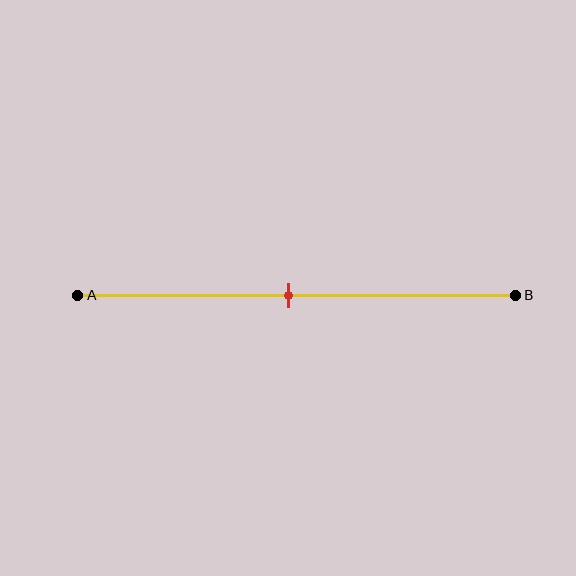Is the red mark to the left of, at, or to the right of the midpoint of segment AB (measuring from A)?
The red mark is approximately at the midpoint of segment AB.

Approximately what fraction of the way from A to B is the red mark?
The red mark is approximately 50% of the way from A to B.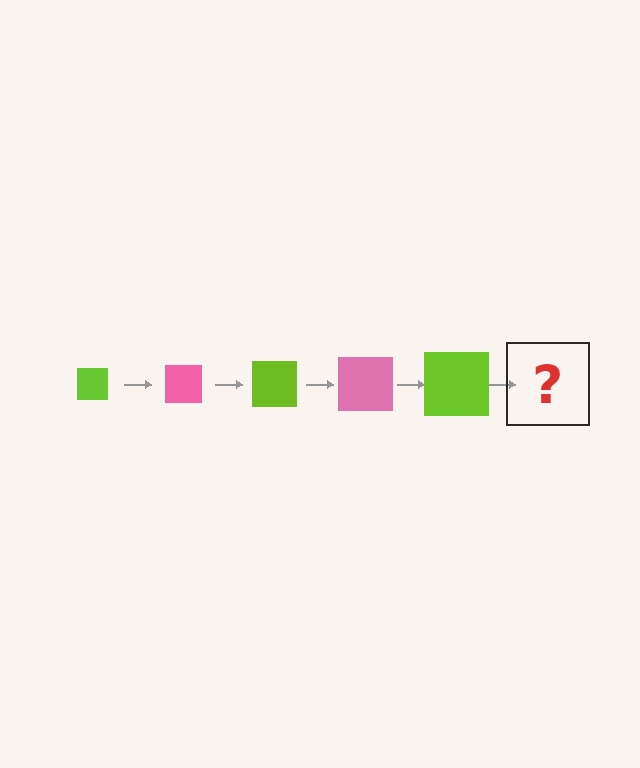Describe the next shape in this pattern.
It should be a pink square, larger than the previous one.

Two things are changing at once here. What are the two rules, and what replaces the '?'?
The two rules are that the square grows larger each step and the color cycles through lime and pink. The '?' should be a pink square, larger than the previous one.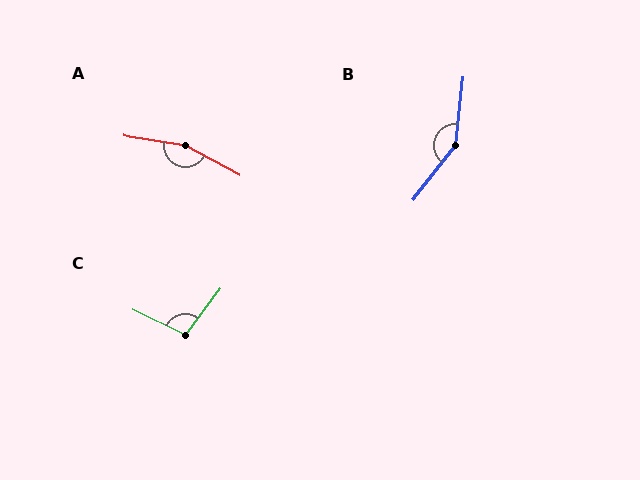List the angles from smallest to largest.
C (101°), B (148°), A (161°).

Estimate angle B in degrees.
Approximately 148 degrees.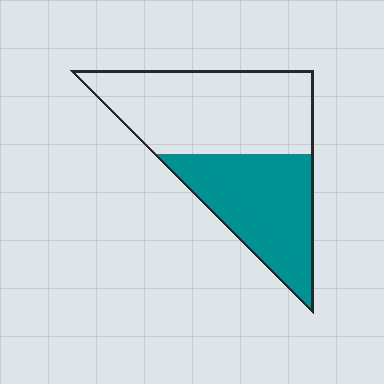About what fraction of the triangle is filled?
About two fifths (2/5).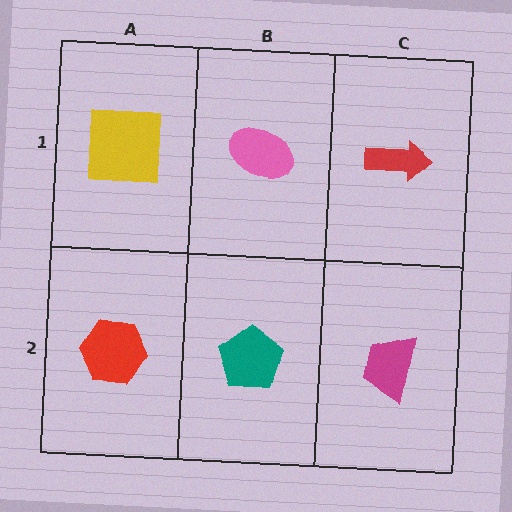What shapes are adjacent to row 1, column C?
A magenta trapezoid (row 2, column C), a pink ellipse (row 1, column B).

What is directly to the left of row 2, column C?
A teal pentagon.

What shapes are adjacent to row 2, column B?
A pink ellipse (row 1, column B), a red hexagon (row 2, column A), a magenta trapezoid (row 2, column C).